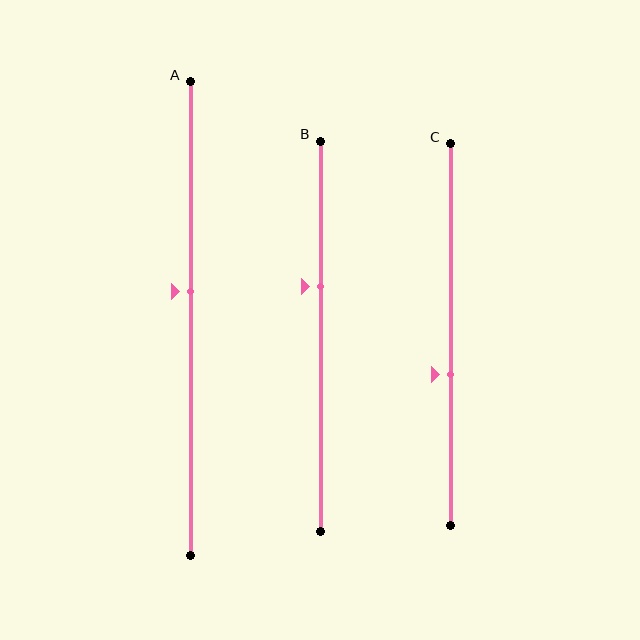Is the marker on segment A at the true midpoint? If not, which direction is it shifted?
No, the marker on segment A is shifted upward by about 6% of the segment length.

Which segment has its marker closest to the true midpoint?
Segment A has its marker closest to the true midpoint.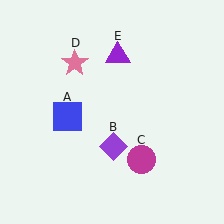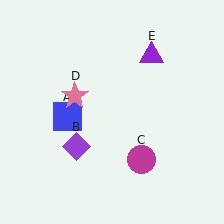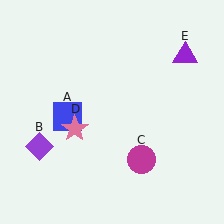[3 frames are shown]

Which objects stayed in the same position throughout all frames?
Blue square (object A) and magenta circle (object C) remained stationary.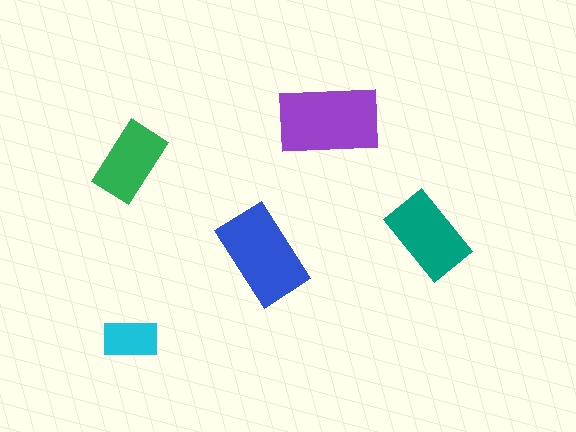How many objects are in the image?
There are 5 objects in the image.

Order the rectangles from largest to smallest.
the purple one, the blue one, the teal one, the green one, the cyan one.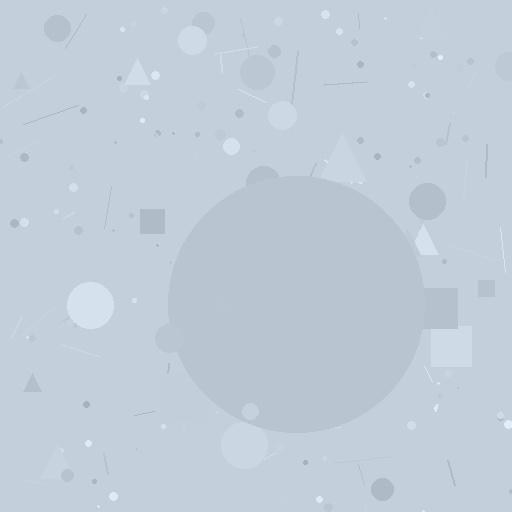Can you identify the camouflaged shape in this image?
The camouflaged shape is a circle.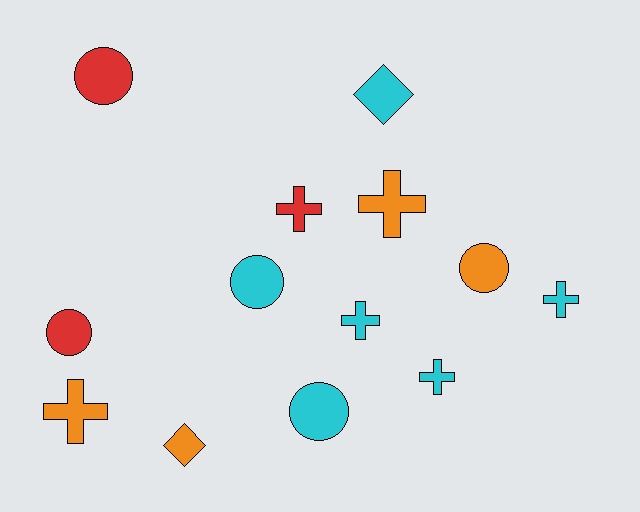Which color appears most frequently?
Cyan, with 6 objects.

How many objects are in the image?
There are 13 objects.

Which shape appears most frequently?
Cross, with 6 objects.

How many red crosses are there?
There is 1 red cross.